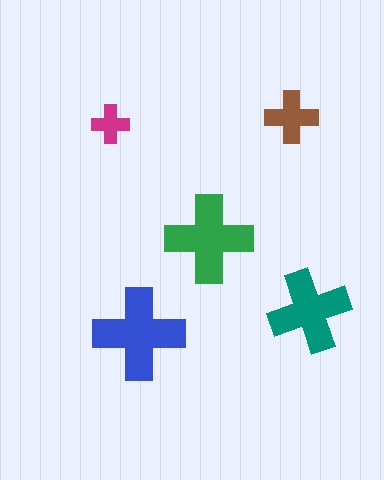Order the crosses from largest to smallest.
the blue one, the green one, the teal one, the brown one, the magenta one.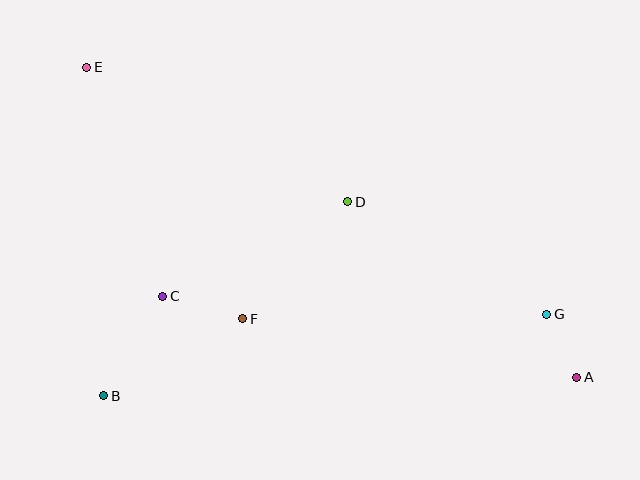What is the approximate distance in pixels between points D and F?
The distance between D and F is approximately 157 pixels.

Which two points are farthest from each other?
Points A and E are farthest from each other.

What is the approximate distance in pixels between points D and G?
The distance between D and G is approximately 229 pixels.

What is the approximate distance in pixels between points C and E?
The distance between C and E is approximately 241 pixels.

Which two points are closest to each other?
Points A and G are closest to each other.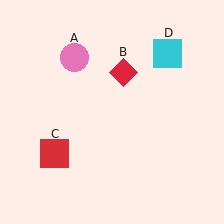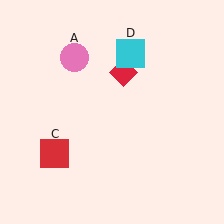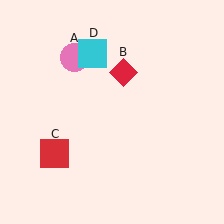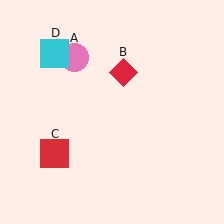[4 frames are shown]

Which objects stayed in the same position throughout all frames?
Pink circle (object A) and red diamond (object B) and red square (object C) remained stationary.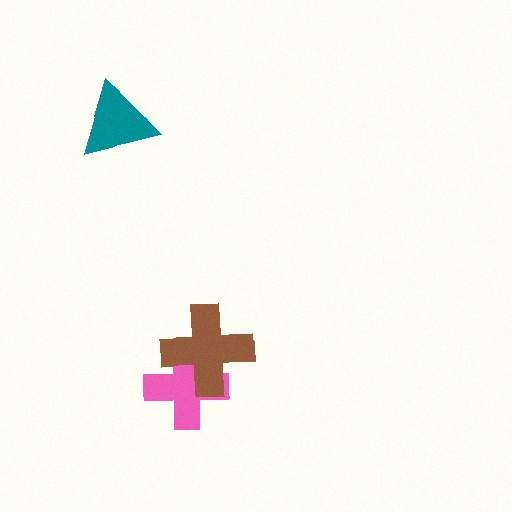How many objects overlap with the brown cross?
1 object overlaps with the brown cross.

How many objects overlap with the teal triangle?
0 objects overlap with the teal triangle.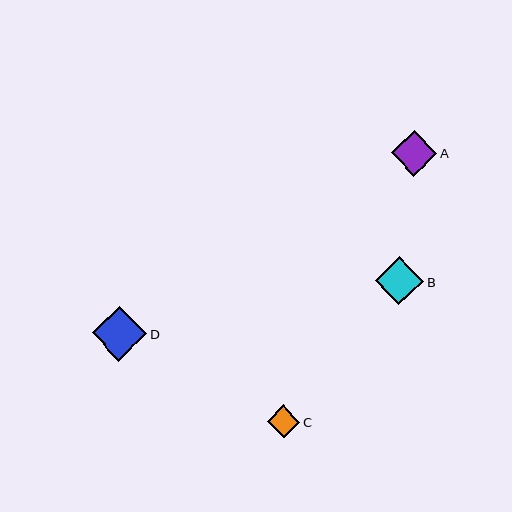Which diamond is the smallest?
Diamond C is the smallest with a size of approximately 33 pixels.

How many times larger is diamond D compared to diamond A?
Diamond D is approximately 1.2 times the size of diamond A.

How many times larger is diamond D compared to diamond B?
Diamond D is approximately 1.1 times the size of diamond B.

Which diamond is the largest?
Diamond D is the largest with a size of approximately 55 pixels.